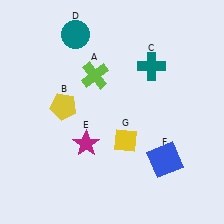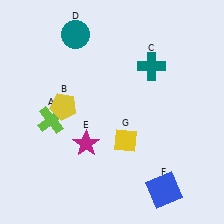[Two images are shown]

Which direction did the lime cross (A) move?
The lime cross (A) moved down.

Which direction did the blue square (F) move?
The blue square (F) moved down.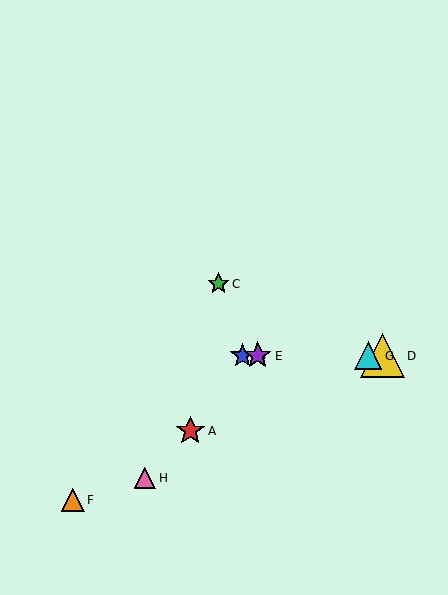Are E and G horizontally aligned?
Yes, both are at y≈356.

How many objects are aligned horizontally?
4 objects (B, D, E, G) are aligned horizontally.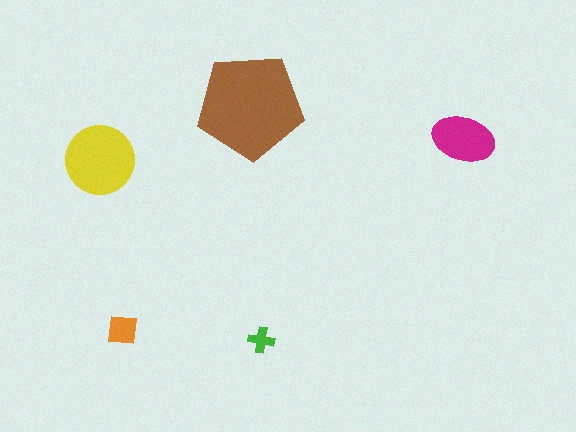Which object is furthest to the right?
The magenta ellipse is rightmost.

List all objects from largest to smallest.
The brown pentagon, the yellow circle, the magenta ellipse, the orange square, the green cross.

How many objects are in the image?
There are 5 objects in the image.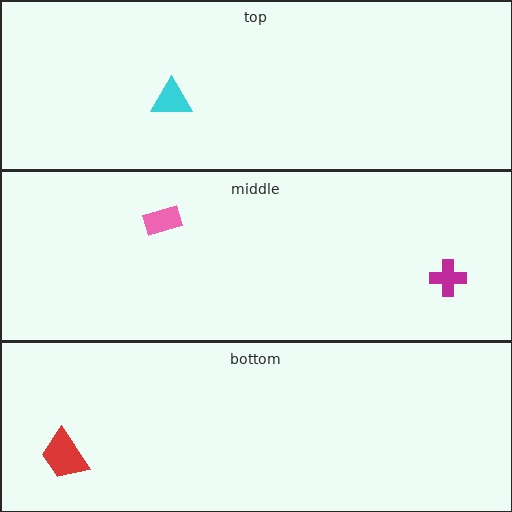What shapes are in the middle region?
The pink rectangle, the magenta cross.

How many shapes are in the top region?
1.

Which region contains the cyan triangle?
The top region.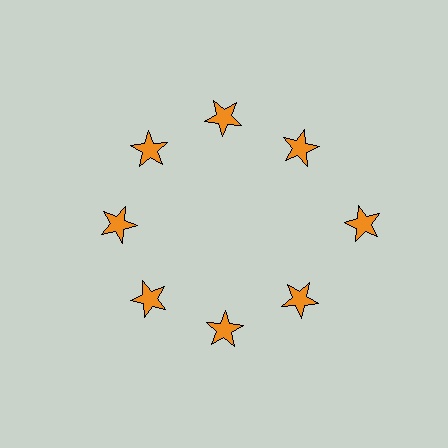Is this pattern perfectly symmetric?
No. The 8 orange stars are arranged in a ring, but one element near the 3 o'clock position is pushed outward from the center, breaking the 8-fold rotational symmetry.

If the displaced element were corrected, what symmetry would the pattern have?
It would have 8-fold rotational symmetry — the pattern would map onto itself every 45 degrees.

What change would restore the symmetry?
The symmetry would be restored by moving it inward, back onto the ring so that all 8 stars sit at equal angles and equal distance from the center.